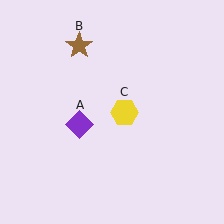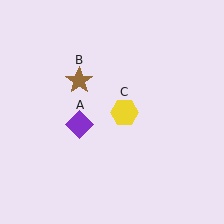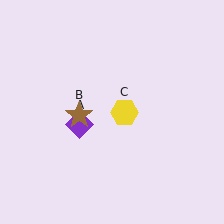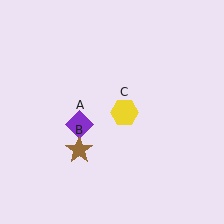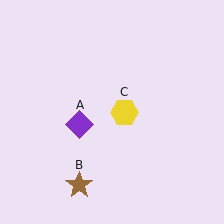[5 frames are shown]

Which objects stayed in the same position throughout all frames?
Purple diamond (object A) and yellow hexagon (object C) remained stationary.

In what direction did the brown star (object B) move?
The brown star (object B) moved down.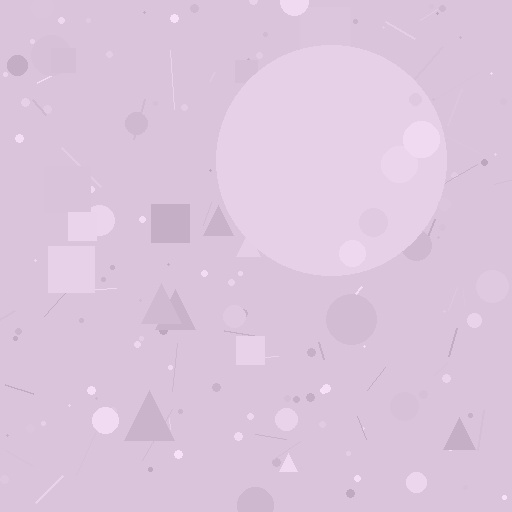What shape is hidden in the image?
A circle is hidden in the image.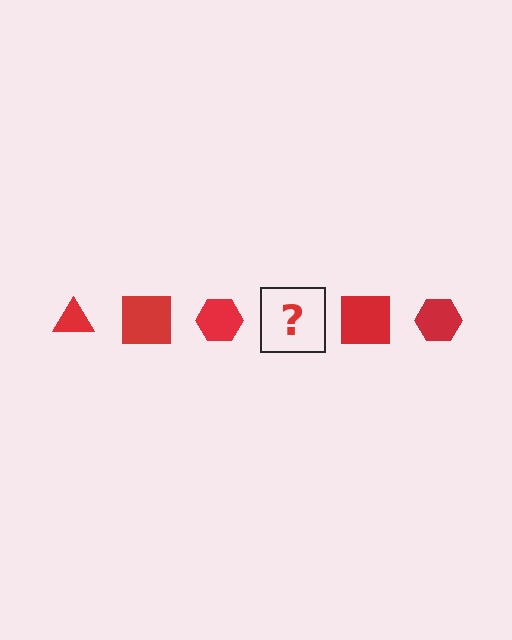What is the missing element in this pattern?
The missing element is a red triangle.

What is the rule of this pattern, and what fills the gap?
The rule is that the pattern cycles through triangle, square, hexagon shapes in red. The gap should be filled with a red triangle.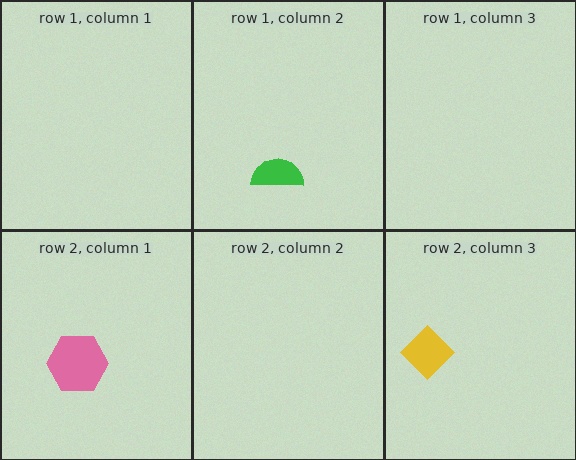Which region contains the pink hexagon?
The row 2, column 1 region.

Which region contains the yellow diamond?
The row 2, column 3 region.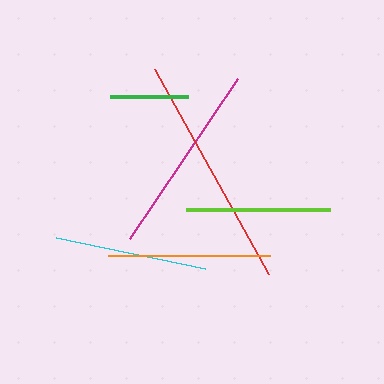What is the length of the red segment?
The red segment is approximately 234 pixels long.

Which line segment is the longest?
The red line is the longest at approximately 234 pixels.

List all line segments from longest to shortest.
From longest to shortest: red, magenta, orange, cyan, lime, green.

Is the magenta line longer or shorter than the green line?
The magenta line is longer than the green line.